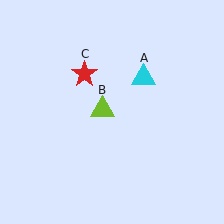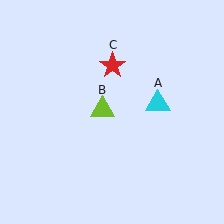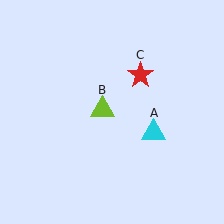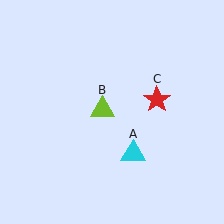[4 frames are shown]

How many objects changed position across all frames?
2 objects changed position: cyan triangle (object A), red star (object C).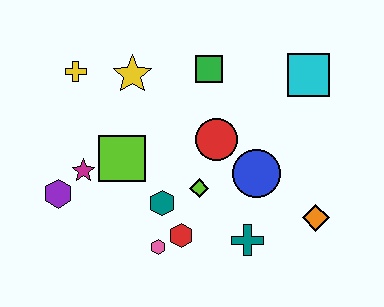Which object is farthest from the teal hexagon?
The cyan square is farthest from the teal hexagon.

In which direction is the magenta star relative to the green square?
The magenta star is to the left of the green square.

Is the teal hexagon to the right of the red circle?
No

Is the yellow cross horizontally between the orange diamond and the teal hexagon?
No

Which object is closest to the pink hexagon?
The red hexagon is closest to the pink hexagon.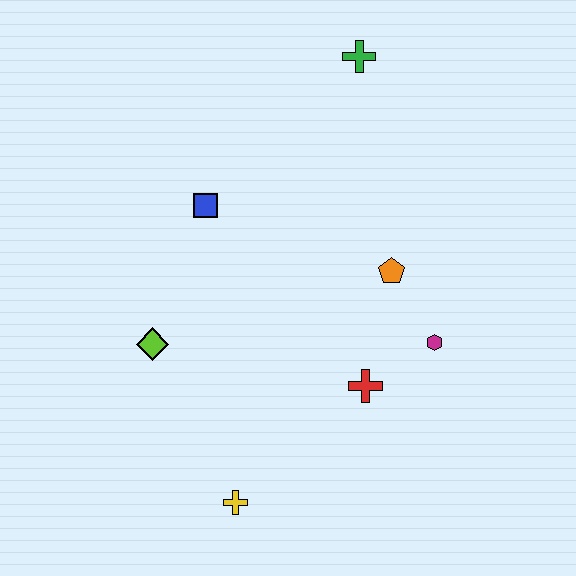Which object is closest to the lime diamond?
The blue square is closest to the lime diamond.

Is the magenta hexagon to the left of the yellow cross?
No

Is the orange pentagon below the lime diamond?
No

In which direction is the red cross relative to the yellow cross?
The red cross is to the right of the yellow cross.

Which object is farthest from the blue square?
The yellow cross is farthest from the blue square.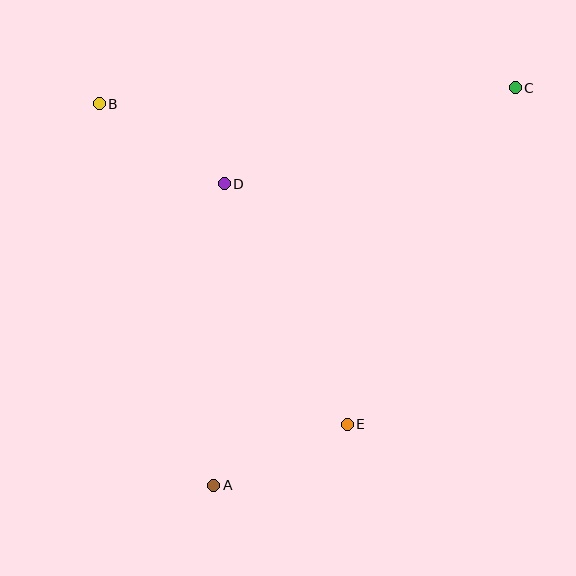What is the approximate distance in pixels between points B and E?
The distance between B and E is approximately 405 pixels.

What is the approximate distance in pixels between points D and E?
The distance between D and E is approximately 270 pixels.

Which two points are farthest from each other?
Points A and C are farthest from each other.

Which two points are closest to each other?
Points A and E are closest to each other.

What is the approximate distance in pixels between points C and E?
The distance between C and E is approximately 376 pixels.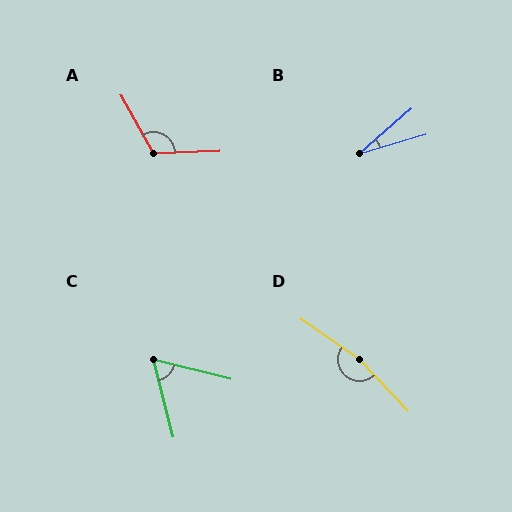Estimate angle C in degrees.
Approximately 62 degrees.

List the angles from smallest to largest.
B (24°), C (62°), A (117°), D (168°).